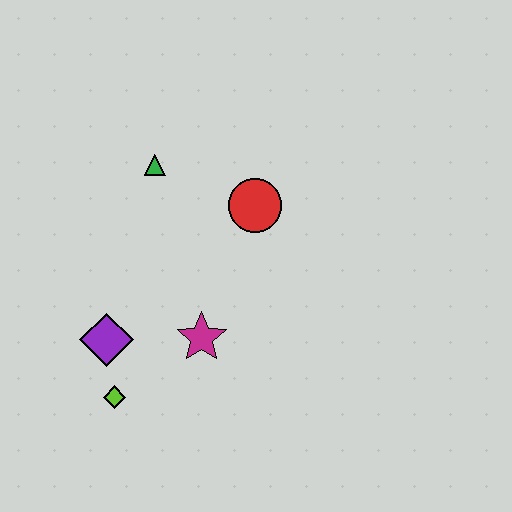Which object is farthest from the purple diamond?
The red circle is farthest from the purple diamond.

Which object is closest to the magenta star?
The purple diamond is closest to the magenta star.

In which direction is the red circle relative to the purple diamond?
The red circle is to the right of the purple diamond.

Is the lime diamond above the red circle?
No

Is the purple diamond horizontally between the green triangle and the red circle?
No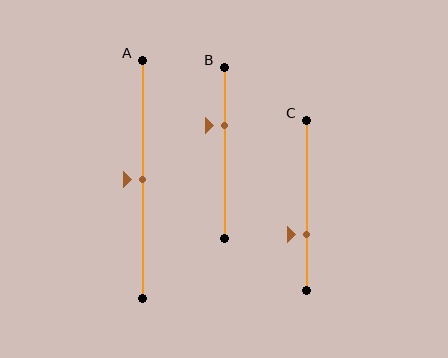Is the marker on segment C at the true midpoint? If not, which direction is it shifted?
No, the marker on segment C is shifted downward by about 17% of the segment length.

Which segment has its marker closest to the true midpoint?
Segment A has its marker closest to the true midpoint.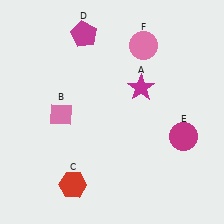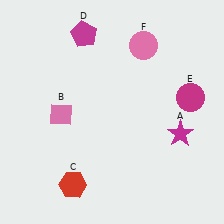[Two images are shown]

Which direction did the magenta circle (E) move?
The magenta circle (E) moved up.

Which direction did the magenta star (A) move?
The magenta star (A) moved down.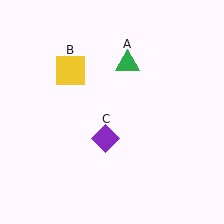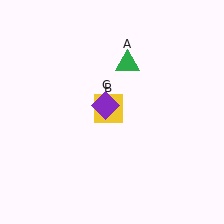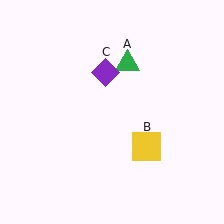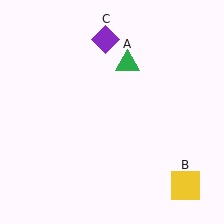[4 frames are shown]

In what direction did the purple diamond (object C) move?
The purple diamond (object C) moved up.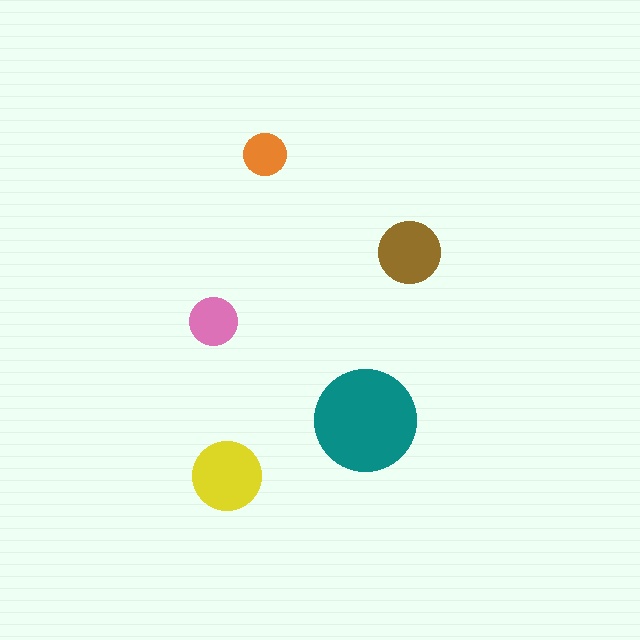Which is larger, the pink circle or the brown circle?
The brown one.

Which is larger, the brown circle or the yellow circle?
The yellow one.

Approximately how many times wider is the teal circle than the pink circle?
About 2 times wider.